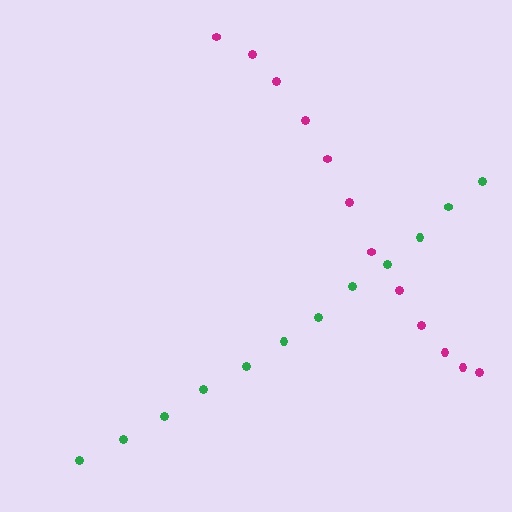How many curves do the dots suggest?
There are 2 distinct paths.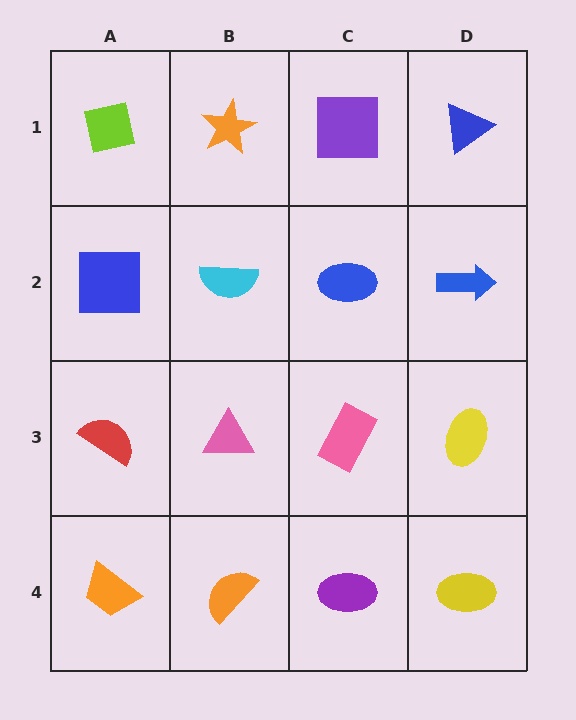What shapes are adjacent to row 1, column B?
A cyan semicircle (row 2, column B), a lime square (row 1, column A), a purple square (row 1, column C).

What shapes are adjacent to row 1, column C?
A blue ellipse (row 2, column C), an orange star (row 1, column B), a blue triangle (row 1, column D).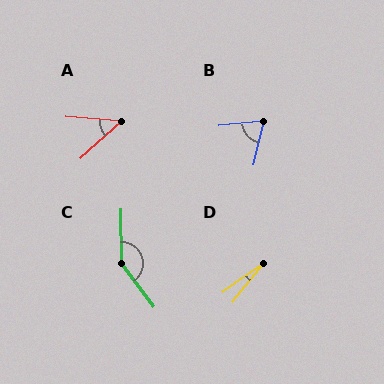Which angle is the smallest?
D, at approximately 16 degrees.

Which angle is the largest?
C, at approximately 144 degrees.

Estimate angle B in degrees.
Approximately 70 degrees.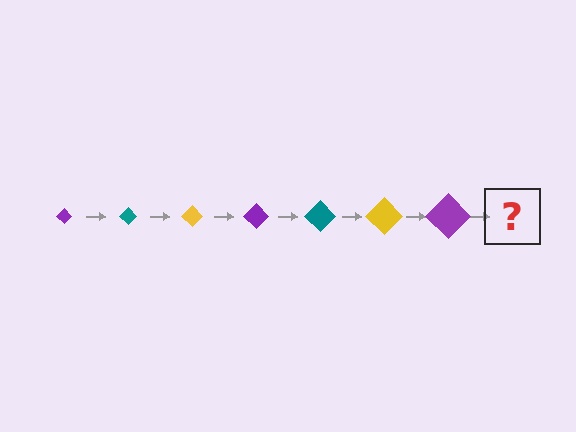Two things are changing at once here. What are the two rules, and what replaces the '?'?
The two rules are that the diamond grows larger each step and the color cycles through purple, teal, and yellow. The '?' should be a teal diamond, larger than the previous one.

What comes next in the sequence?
The next element should be a teal diamond, larger than the previous one.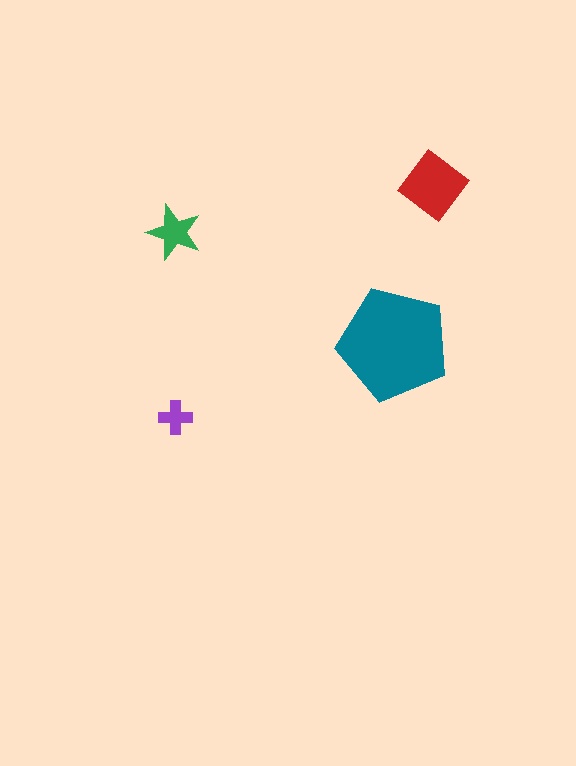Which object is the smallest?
The purple cross.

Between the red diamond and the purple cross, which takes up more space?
The red diamond.